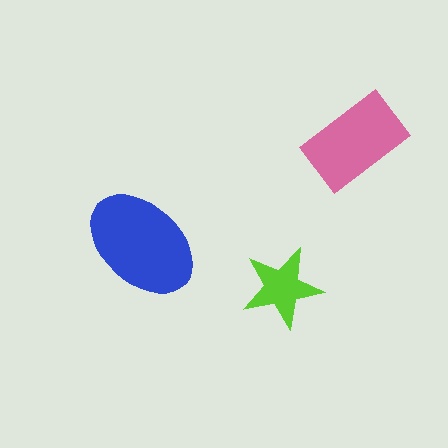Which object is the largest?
The blue ellipse.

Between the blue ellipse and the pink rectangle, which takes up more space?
The blue ellipse.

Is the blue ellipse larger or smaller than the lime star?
Larger.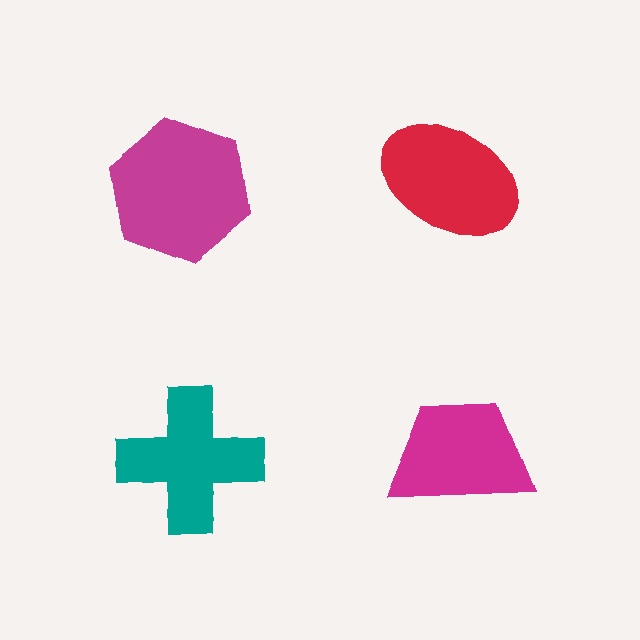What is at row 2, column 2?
A magenta trapezoid.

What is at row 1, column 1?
A magenta hexagon.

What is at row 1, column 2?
A red ellipse.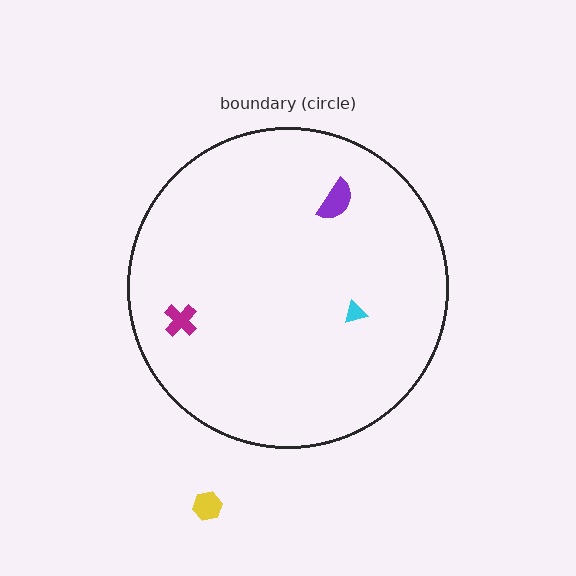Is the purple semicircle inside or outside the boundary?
Inside.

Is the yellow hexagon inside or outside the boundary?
Outside.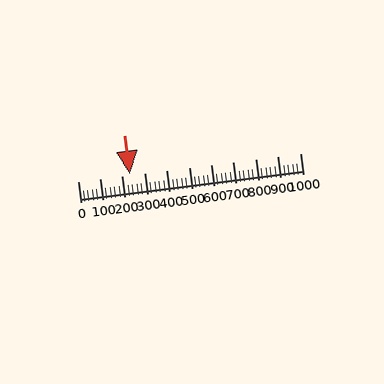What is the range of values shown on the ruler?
The ruler shows values from 0 to 1000.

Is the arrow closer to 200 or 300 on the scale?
The arrow is closer to 200.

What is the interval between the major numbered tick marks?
The major tick marks are spaced 100 units apart.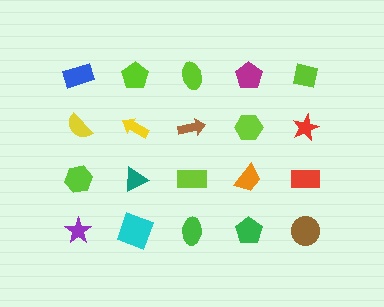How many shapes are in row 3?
5 shapes.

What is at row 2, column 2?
A yellow arrow.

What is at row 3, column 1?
A lime hexagon.